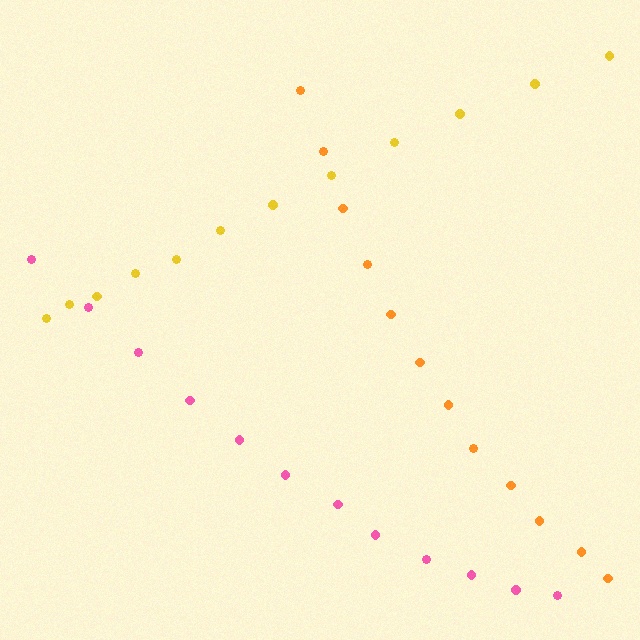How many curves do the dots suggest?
There are 3 distinct paths.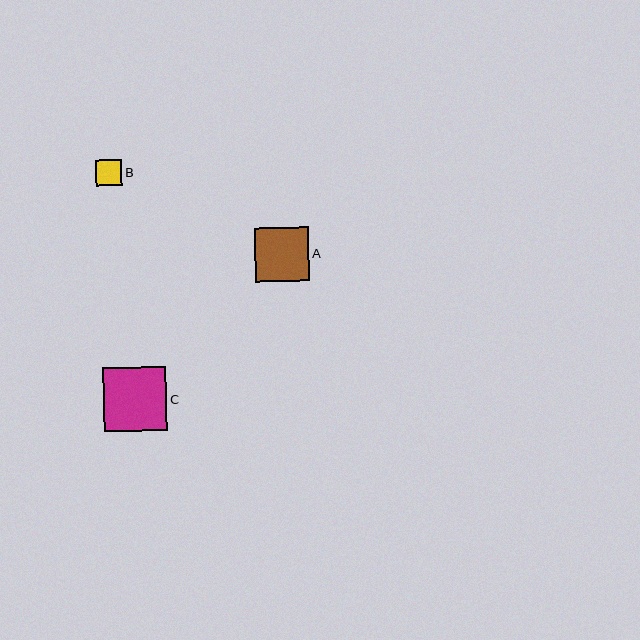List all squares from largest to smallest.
From largest to smallest: C, A, B.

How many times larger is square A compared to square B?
Square A is approximately 2.1 times the size of square B.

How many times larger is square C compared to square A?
Square C is approximately 1.2 times the size of square A.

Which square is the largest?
Square C is the largest with a size of approximately 64 pixels.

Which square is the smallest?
Square B is the smallest with a size of approximately 26 pixels.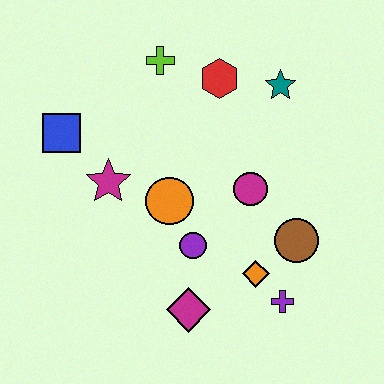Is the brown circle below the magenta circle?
Yes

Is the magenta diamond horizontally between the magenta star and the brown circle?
Yes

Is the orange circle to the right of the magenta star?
Yes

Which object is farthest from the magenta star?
The purple cross is farthest from the magenta star.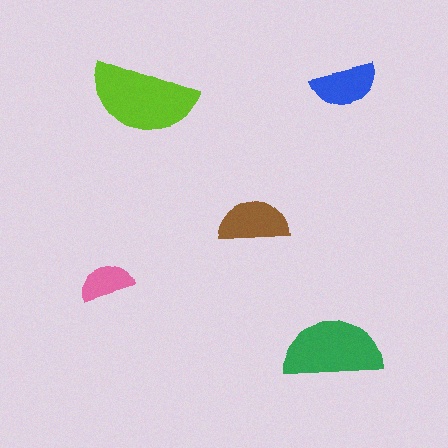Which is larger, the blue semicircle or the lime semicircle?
The lime one.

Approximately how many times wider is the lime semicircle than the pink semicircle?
About 2 times wider.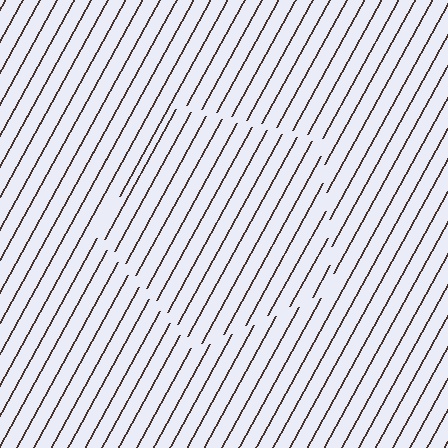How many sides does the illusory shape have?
5 sides — the line-ends trace a pentagon.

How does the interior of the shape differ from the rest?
The interior of the shape contains the same grating, shifted by half a period — the contour is defined by the phase discontinuity where line-ends from the inner and outer gratings abut.